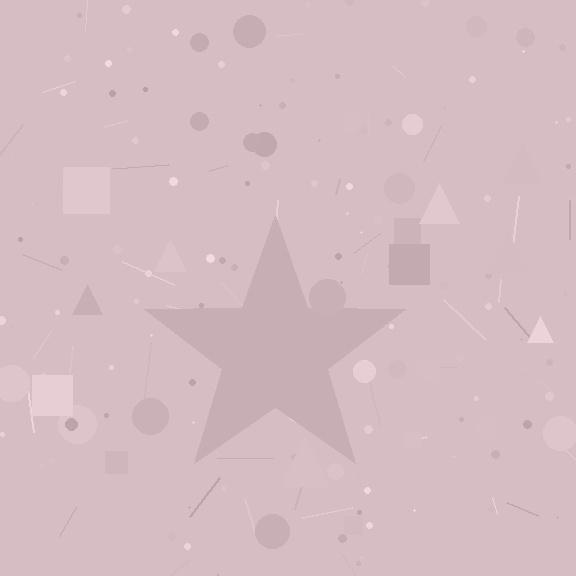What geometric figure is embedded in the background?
A star is embedded in the background.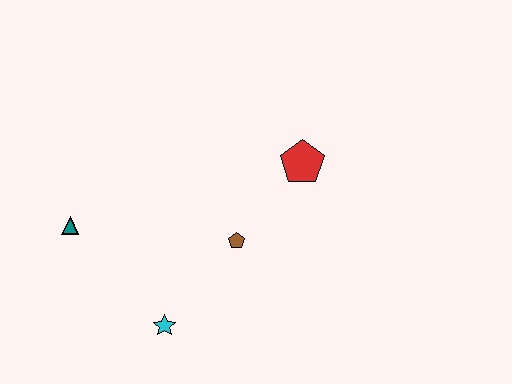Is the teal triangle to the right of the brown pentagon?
No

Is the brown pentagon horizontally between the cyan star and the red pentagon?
Yes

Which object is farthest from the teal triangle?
The red pentagon is farthest from the teal triangle.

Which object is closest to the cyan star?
The brown pentagon is closest to the cyan star.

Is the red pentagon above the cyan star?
Yes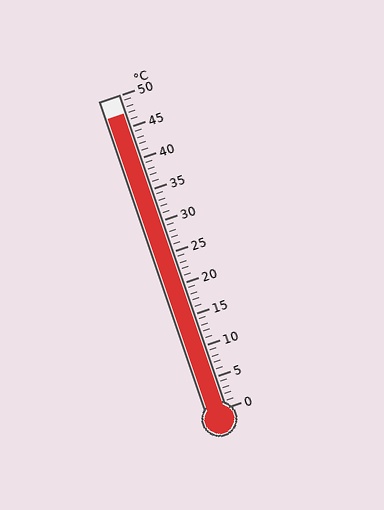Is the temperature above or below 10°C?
The temperature is above 10°C.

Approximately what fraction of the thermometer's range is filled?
The thermometer is filled to approximately 95% of its range.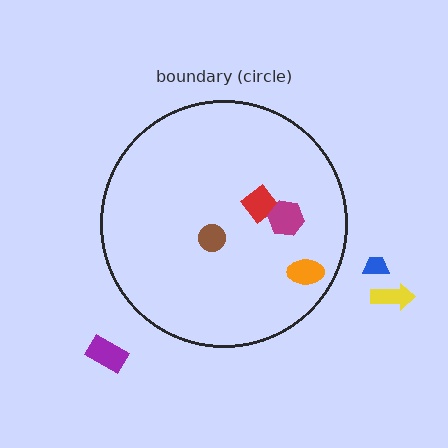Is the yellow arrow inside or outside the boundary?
Outside.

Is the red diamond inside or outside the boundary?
Inside.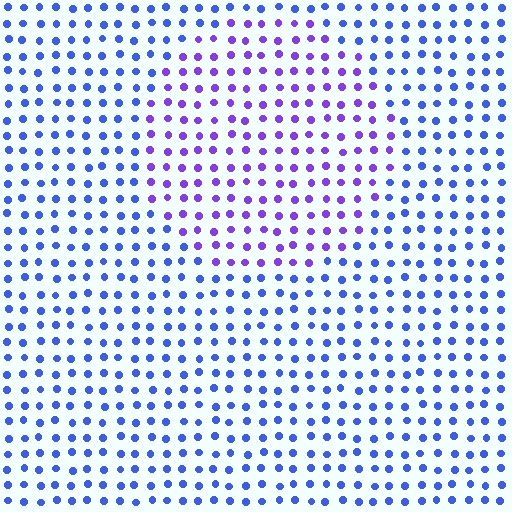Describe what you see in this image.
The image is filled with small blue elements in a uniform arrangement. A circle-shaped region is visible where the elements are tinted to a slightly different hue, forming a subtle color boundary.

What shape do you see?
I see a circle.